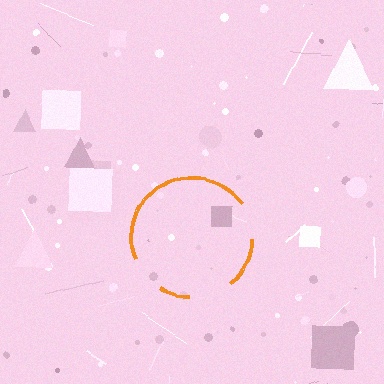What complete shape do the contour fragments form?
The contour fragments form a circle.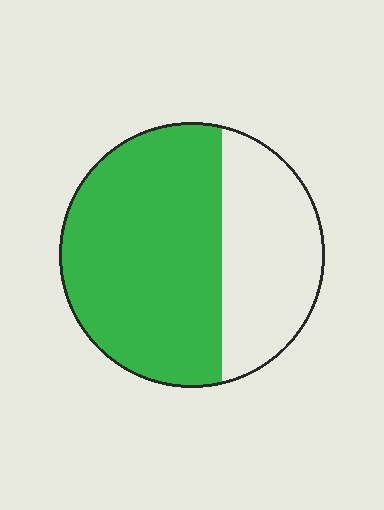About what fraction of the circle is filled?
About five eighths (5/8).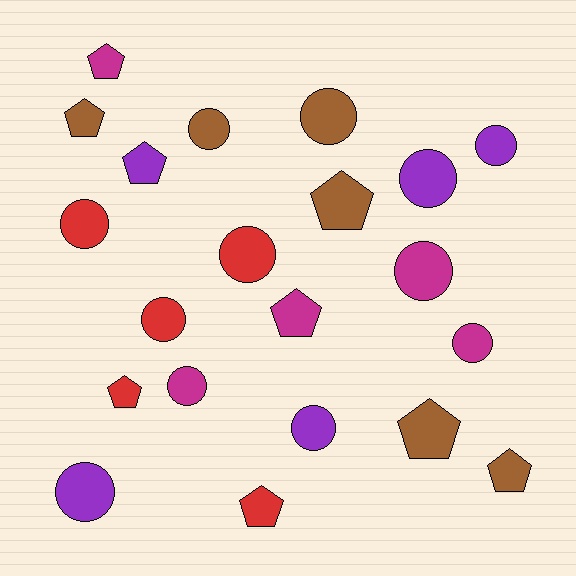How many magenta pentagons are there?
There are 2 magenta pentagons.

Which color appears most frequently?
Brown, with 6 objects.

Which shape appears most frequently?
Circle, with 12 objects.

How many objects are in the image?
There are 21 objects.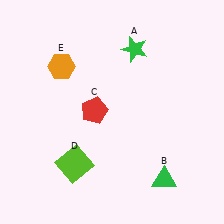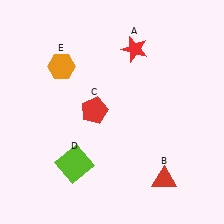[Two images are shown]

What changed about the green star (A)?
In Image 1, A is green. In Image 2, it changed to red.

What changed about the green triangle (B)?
In Image 1, B is green. In Image 2, it changed to red.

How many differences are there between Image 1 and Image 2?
There are 2 differences between the two images.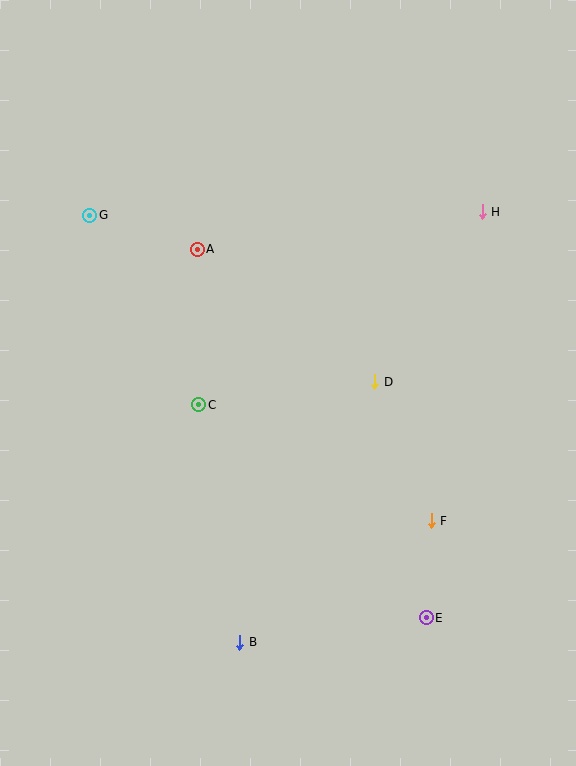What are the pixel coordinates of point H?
Point H is at (482, 212).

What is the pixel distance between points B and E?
The distance between B and E is 188 pixels.